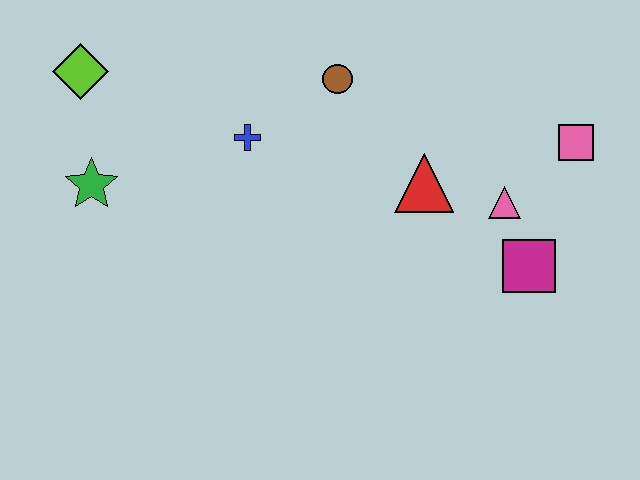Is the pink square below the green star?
No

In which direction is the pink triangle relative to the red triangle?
The pink triangle is to the right of the red triangle.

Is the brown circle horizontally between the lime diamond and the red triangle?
Yes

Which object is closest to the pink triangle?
The magenta square is closest to the pink triangle.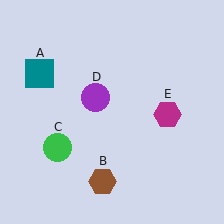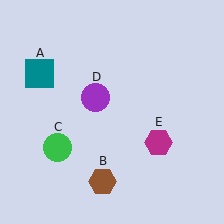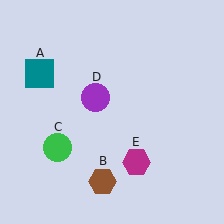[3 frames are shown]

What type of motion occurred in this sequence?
The magenta hexagon (object E) rotated clockwise around the center of the scene.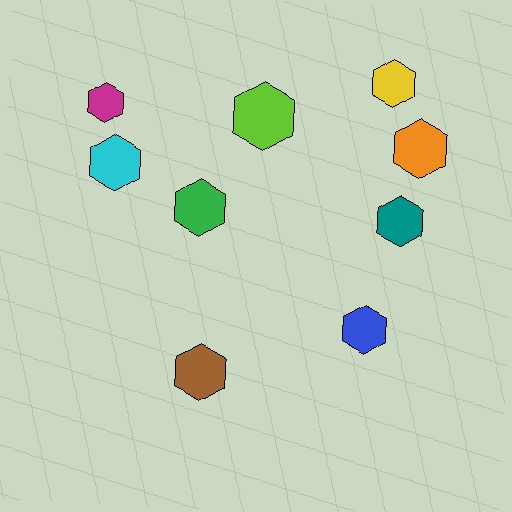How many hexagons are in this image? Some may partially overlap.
There are 9 hexagons.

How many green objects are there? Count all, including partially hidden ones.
There is 1 green object.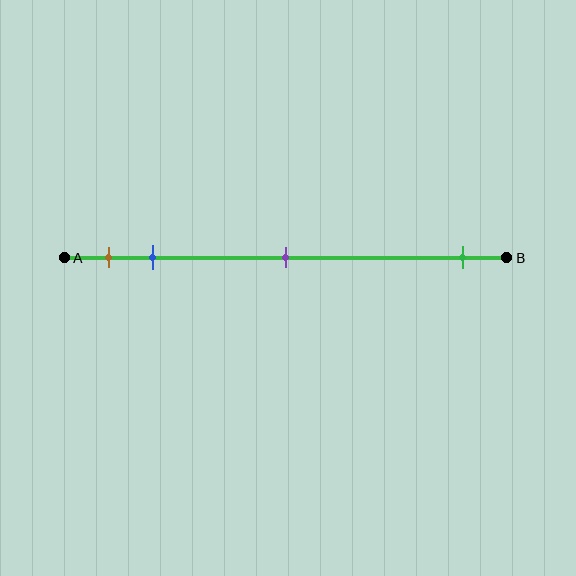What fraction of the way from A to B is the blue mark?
The blue mark is approximately 20% (0.2) of the way from A to B.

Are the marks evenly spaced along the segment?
No, the marks are not evenly spaced.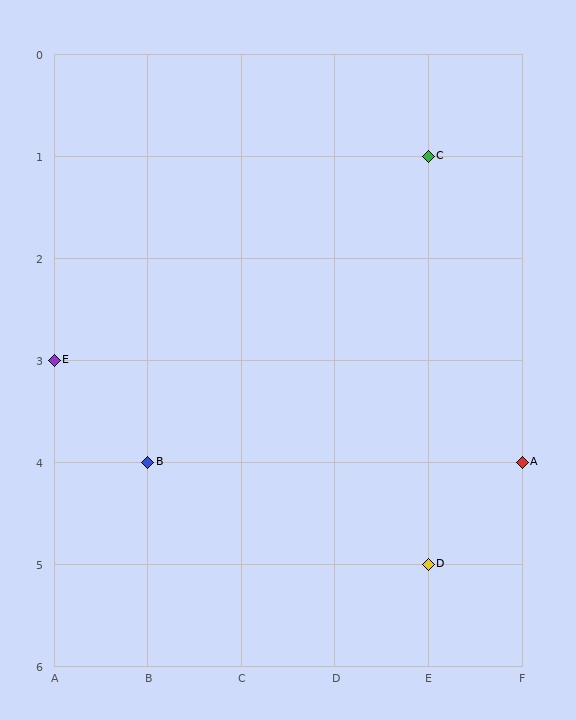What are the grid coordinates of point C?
Point C is at grid coordinates (E, 1).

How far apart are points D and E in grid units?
Points D and E are 4 columns and 2 rows apart (about 4.5 grid units diagonally).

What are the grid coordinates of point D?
Point D is at grid coordinates (E, 5).